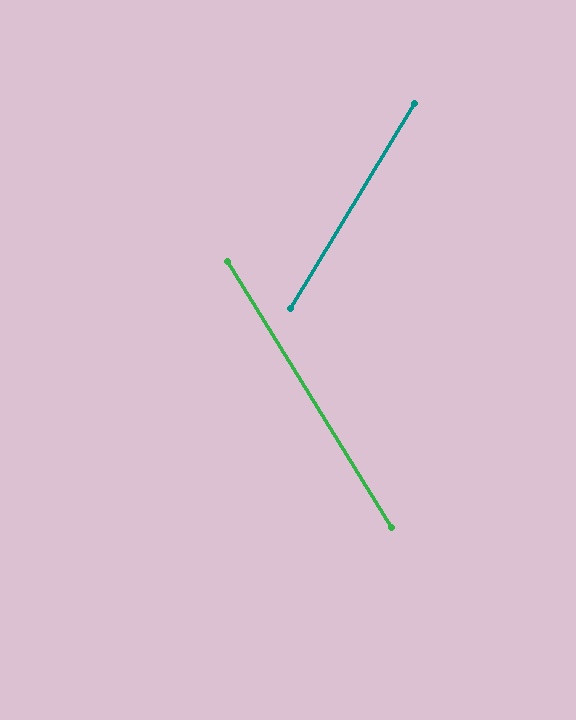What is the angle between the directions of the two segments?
Approximately 63 degrees.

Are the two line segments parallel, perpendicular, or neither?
Neither parallel nor perpendicular — they differ by about 63°.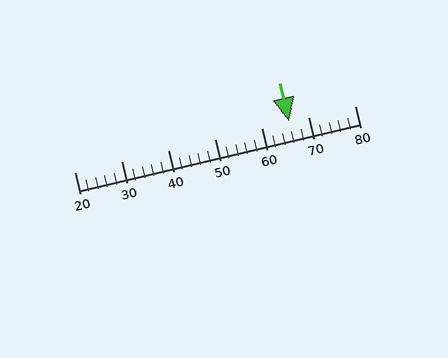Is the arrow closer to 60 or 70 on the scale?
The arrow is closer to 70.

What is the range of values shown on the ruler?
The ruler shows values from 20 to 80.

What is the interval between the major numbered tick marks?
The major tick marks are spaced 10 units apart.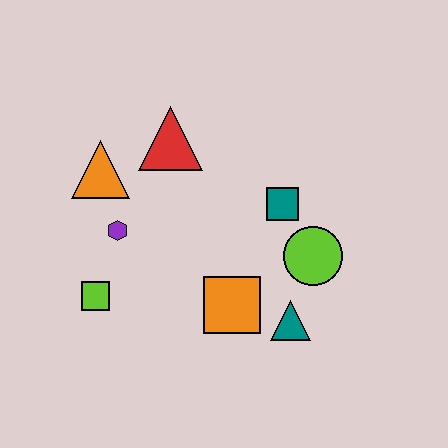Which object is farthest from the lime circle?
The orange triangle is farthest from the lime circle.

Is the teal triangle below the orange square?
Yes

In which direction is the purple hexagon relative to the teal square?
The purple hexagon is to the left of the teal square.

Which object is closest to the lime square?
The purple hexagon is closest to the lime square.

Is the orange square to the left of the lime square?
No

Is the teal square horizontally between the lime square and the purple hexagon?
No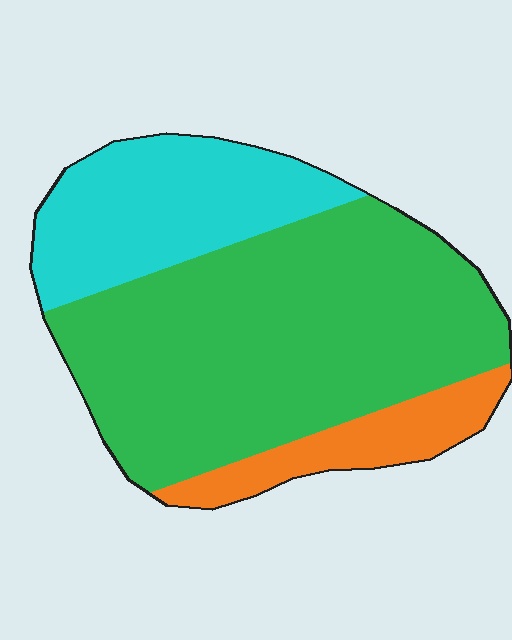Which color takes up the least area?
Orange, at roughly 10%.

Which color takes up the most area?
Green, at roughly 60%.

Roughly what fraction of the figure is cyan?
Cyan covers 25% of the figure.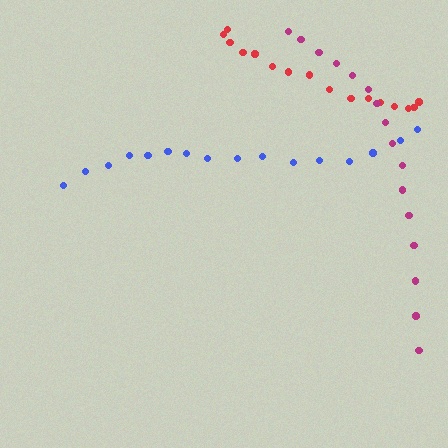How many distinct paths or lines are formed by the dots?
There are 3 distinct paths.